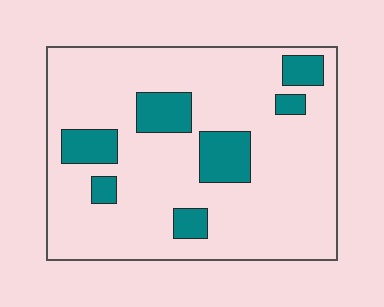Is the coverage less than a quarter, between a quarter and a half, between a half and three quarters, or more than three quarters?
Less than a quarter.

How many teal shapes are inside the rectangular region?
7.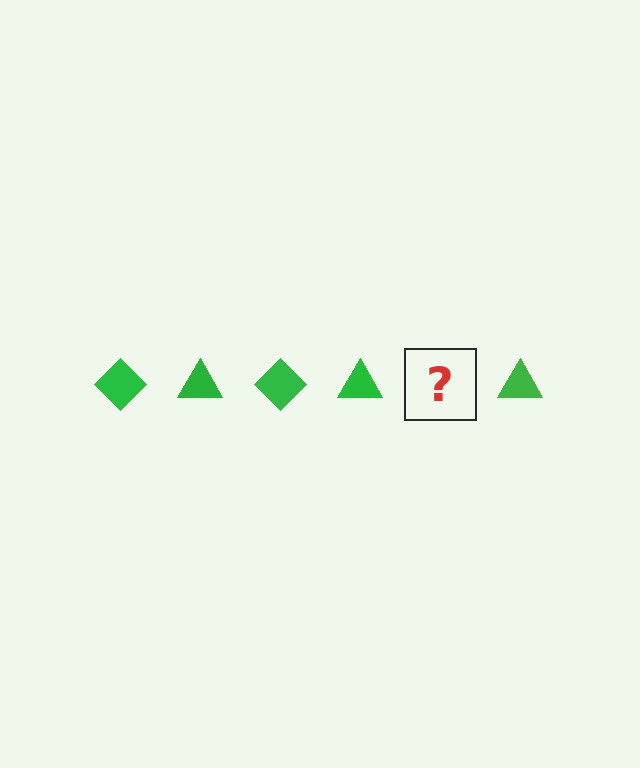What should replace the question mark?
The question mark should be replaced with a green diamond.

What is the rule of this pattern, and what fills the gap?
The rule is that the pattern cycles through diamond, triangle shapes in green. The gap should be filled with a green diamond.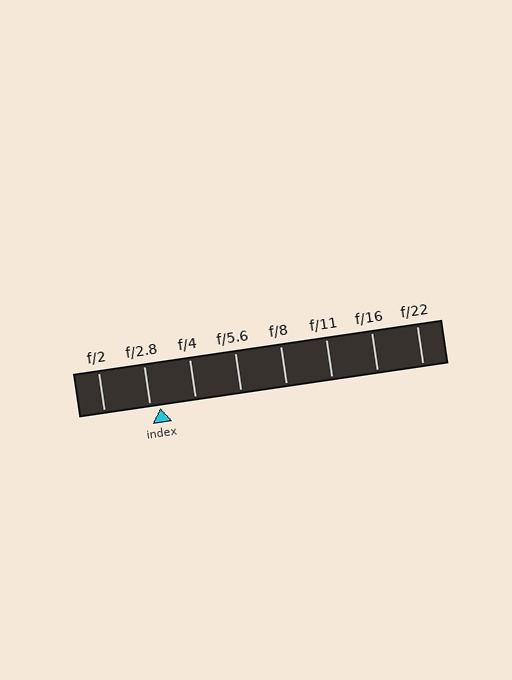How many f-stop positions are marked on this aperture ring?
There are 8 f-stop positions marked.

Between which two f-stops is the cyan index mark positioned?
The index mark is between f/2.8 and f/4.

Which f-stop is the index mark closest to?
The index mark is closest to f/2.8.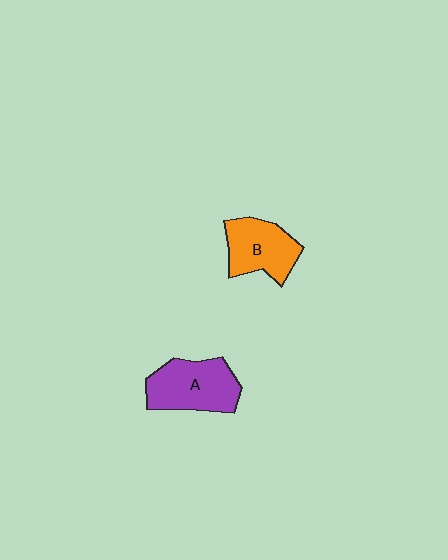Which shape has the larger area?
Shape A (purple).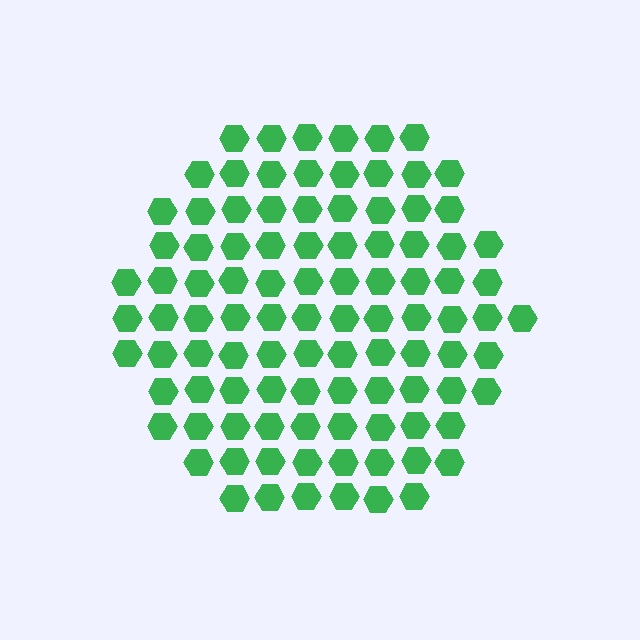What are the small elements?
The small elements are hexagons.